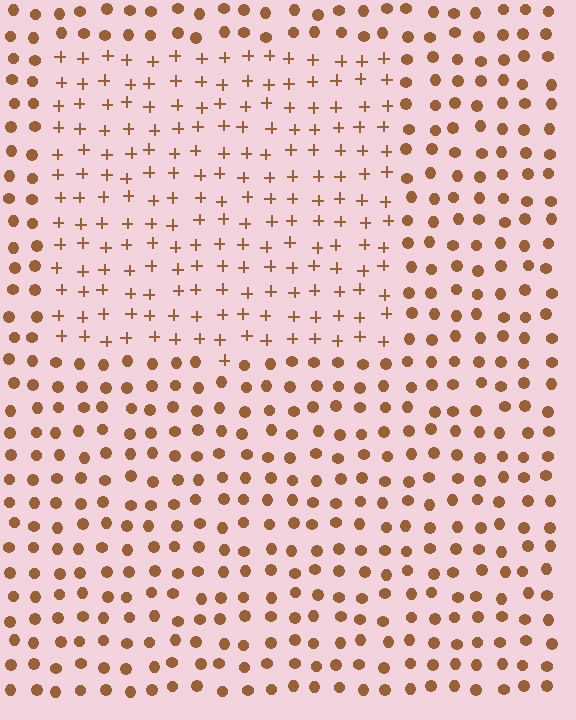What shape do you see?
I see a rectangle.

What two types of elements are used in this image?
The image uses plus signs inside the rectangle region and circles outside it.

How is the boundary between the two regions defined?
The boundary is defined by a change in element shape: plus signs inside vs. circles outside. All elements share the same color and spacing.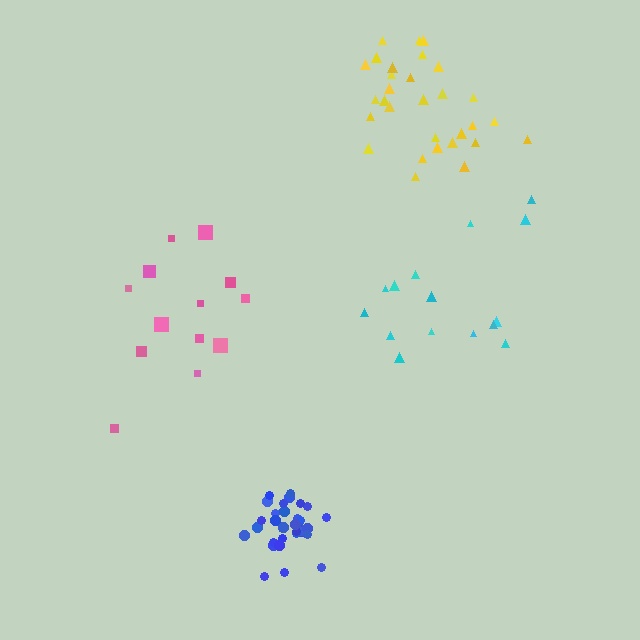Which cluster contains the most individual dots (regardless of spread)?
Blue (33).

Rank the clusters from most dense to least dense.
blue, yellow, cyan, pink.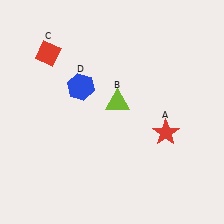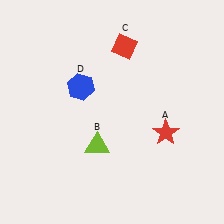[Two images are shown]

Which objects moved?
The objects that moved are: the lime triangle (B), the red diamond (C).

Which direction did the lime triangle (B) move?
The lime triangle (B) moved down.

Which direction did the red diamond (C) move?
The red diamond (C) moved right.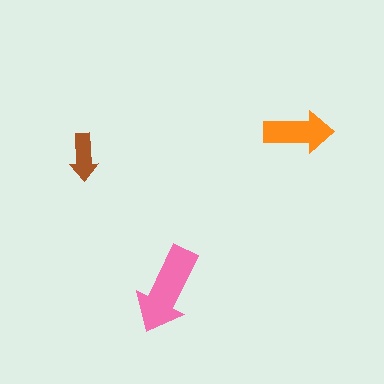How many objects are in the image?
There are 3 objects in the image.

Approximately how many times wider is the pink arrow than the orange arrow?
About 1.5 times wider.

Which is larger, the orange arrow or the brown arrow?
The orange one.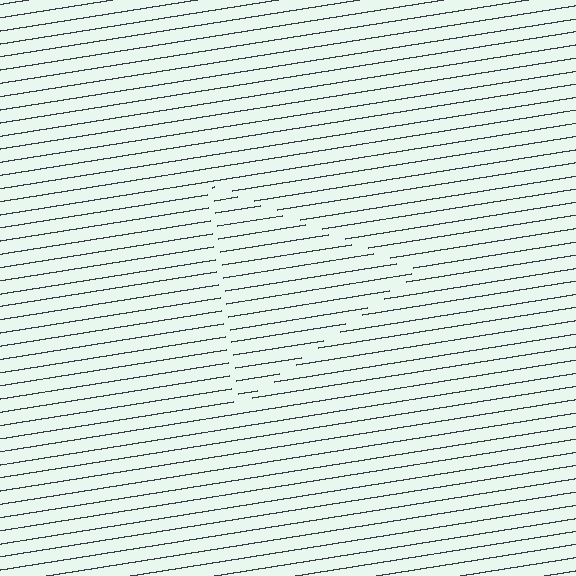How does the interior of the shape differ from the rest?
The interior of the shape contains the same grating, shifted by half a period — the contour is defined by the phase discontinuity where line-ends from the inner and outer gratings abut.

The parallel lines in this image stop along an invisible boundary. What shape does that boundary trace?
An illusory triangle. The interior of the shape contains the same grating, shifted by half a period — the contour is defined by the phase discontinuity where line-ends from the inner and outer gratings abut.